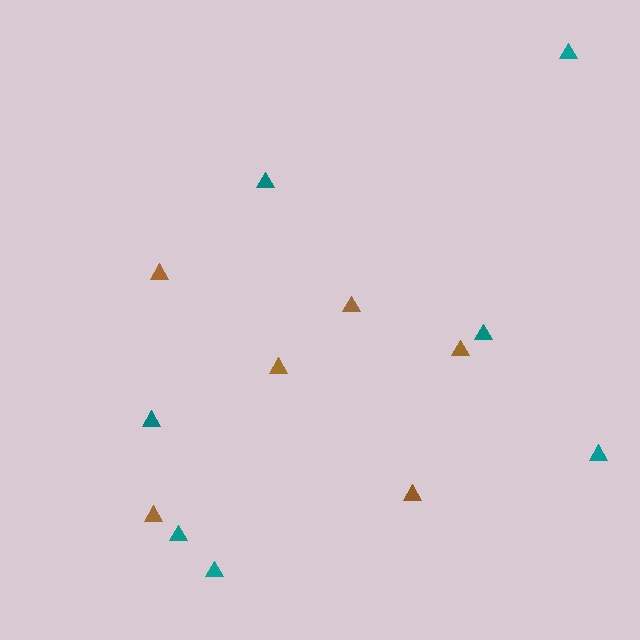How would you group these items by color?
There are 2 groups: one group of teal triangles (7) and one group of brown triangles (6).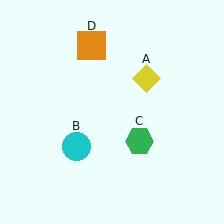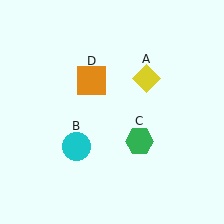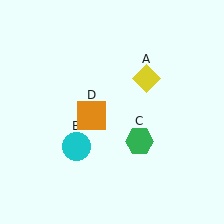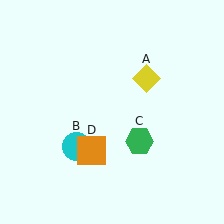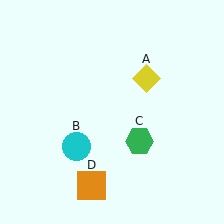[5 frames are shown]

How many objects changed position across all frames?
1 object changed position: orange square (object D).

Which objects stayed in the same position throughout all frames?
Yellow diamond (object A) and cyan circle (object B) and green hexagon (object C) remained stationary.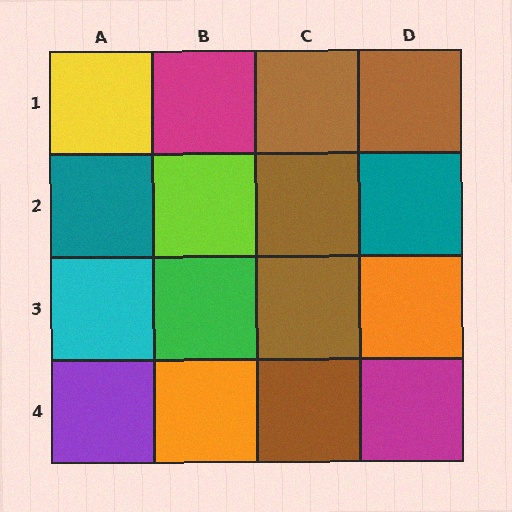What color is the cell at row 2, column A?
Teal.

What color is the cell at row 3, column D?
Orange.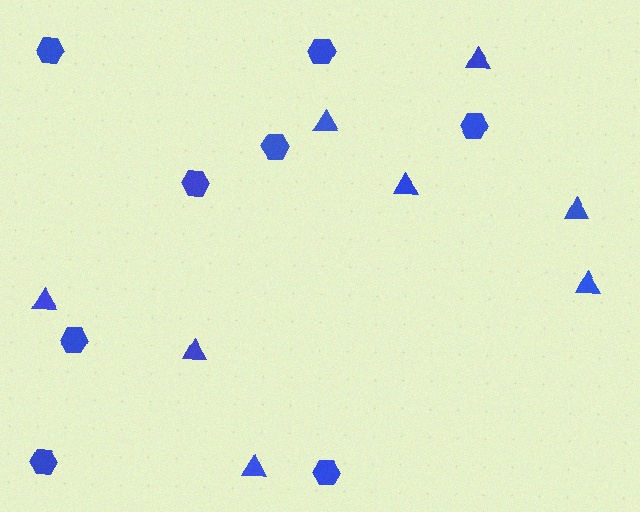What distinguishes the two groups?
There are 2 groups: one group of triangles (8) and one group of hexagons (8).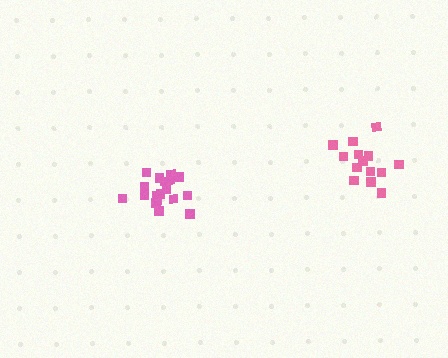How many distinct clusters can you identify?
There are 2 distinct clusters.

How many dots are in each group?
Group 1: 20 dots, Group 2: 14 dots (34 total).